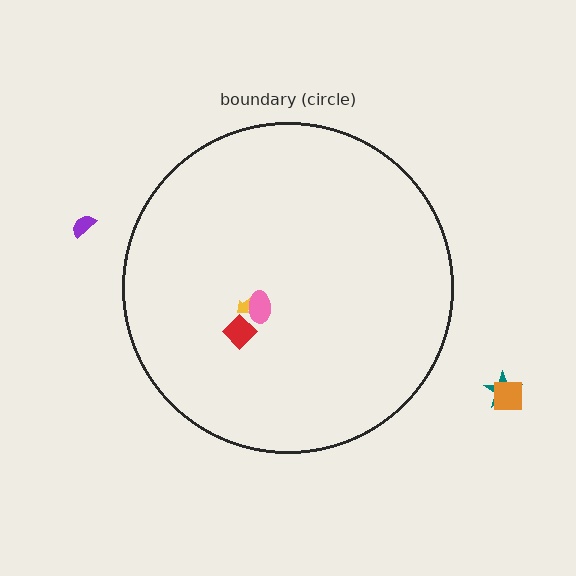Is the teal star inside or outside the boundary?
Outside.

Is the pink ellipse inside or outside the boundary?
Inside.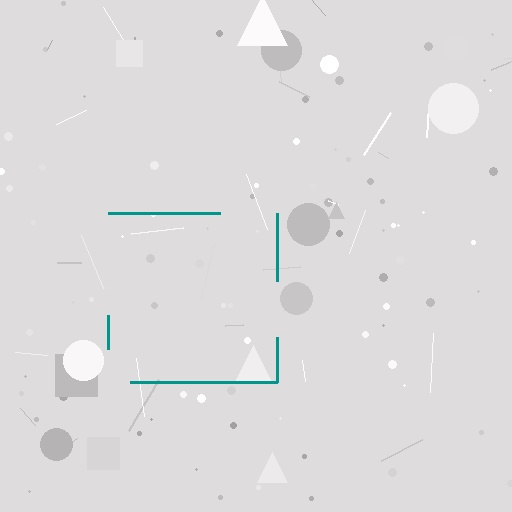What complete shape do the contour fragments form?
The contour fragments form a square.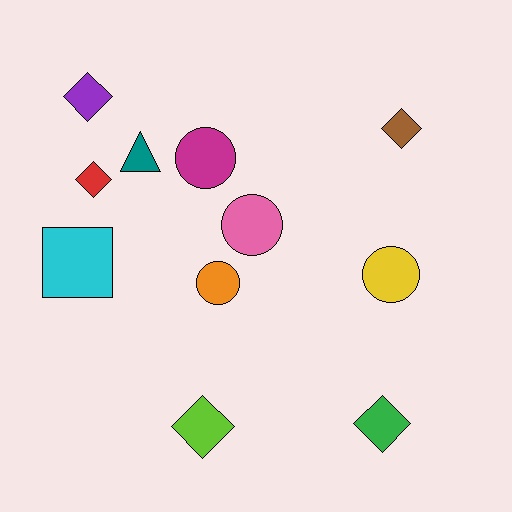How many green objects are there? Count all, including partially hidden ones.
There is 1 green object.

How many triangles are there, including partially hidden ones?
There is 1 triangle.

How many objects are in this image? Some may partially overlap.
There are 11 objects.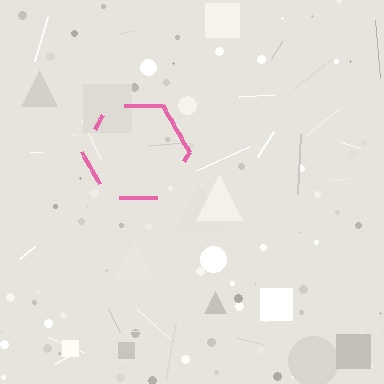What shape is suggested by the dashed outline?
The dashed outline suggests a hexagon.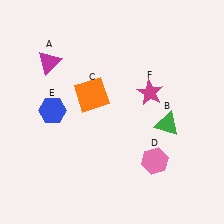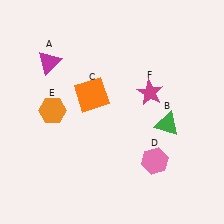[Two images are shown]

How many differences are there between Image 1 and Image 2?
There is 1 difference between the two images.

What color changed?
The hexagon (E) changed from blue in Image 1 to orange in Image 2.